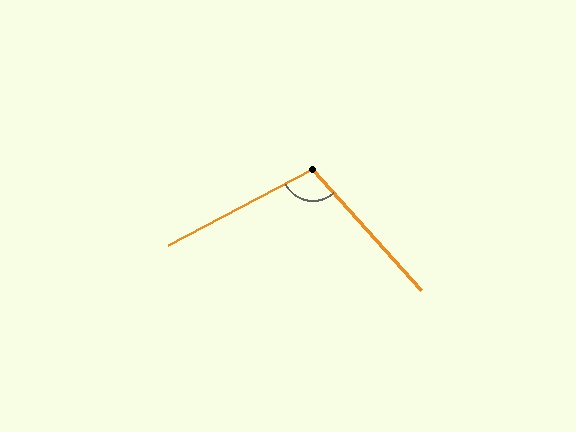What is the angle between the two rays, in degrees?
Approximately 104 degrees.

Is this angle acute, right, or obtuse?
It is obtuse.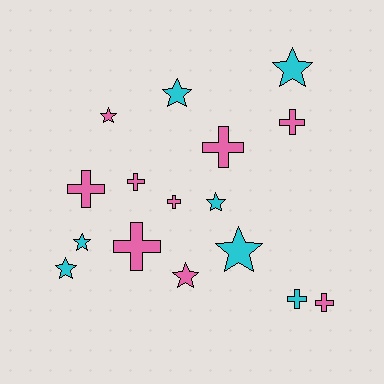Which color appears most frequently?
Pink, with 9 objects.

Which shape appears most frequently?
Star, with 8 objects.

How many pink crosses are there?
There are 7 pink crosses.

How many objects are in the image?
There are 16 objects.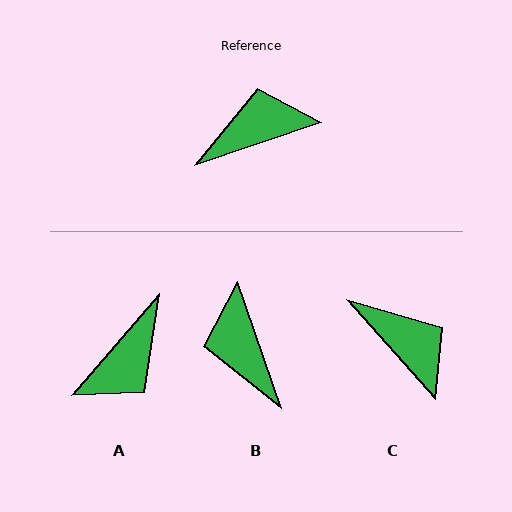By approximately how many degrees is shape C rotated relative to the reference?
Approximately 67 degrees clockwise.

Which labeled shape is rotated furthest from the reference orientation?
A, about 149 degrees away.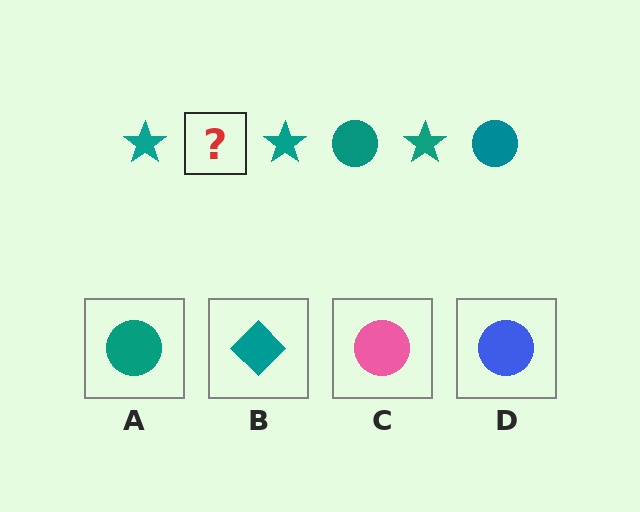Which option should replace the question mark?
Option A.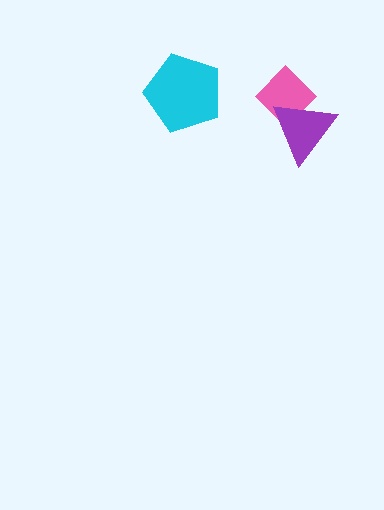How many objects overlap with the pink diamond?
1 object overlaps with the pink diamond.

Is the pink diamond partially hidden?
Yes, it is partially covered by another shape.